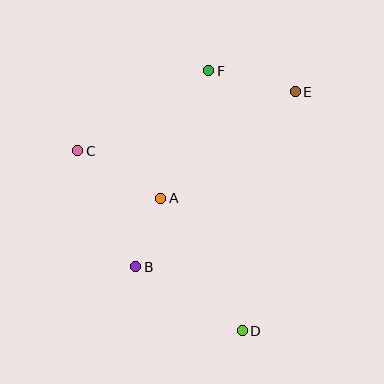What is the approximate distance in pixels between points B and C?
The distance between B and C is approximately 129 pixels.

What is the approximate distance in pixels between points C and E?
The distance between C and E is approximately 225 pixels.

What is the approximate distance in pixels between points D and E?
The distance between D and E is approximately 245 pixels.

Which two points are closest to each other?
Points A and B are closest to each other.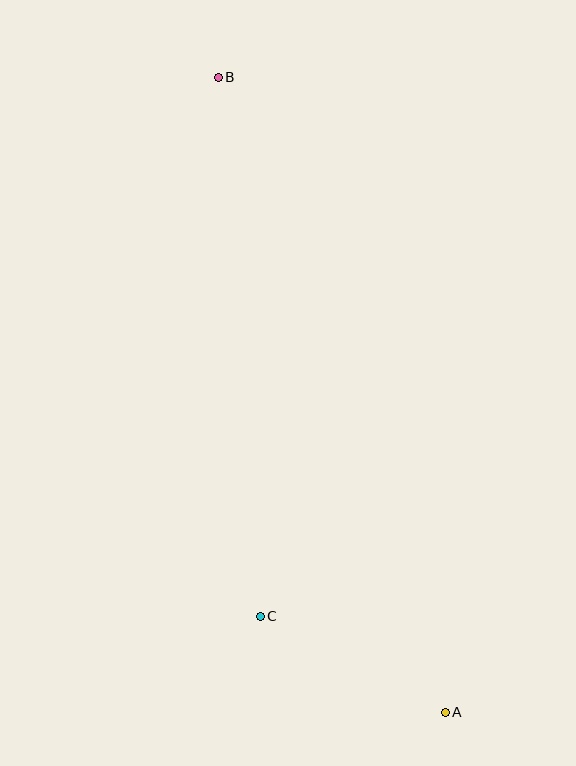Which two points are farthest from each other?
Points A and B are farthest from each other.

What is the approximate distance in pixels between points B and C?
The distance between B and C is approximately 541 pixels.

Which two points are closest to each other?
Points A and C are closest to each other.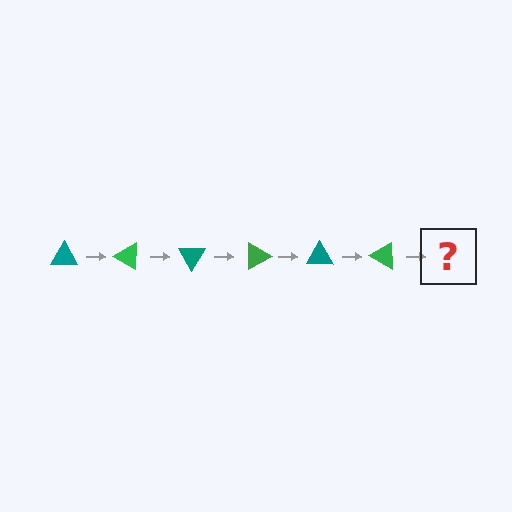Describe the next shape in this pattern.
It should be a teal triangle, rotated 180 degrees from the start.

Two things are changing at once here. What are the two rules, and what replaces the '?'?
The two rules are that it rotates 30 degrees each step and the color cycles through teal and green. The '?' should be a teal triangle, rotated 180 degrees from the start.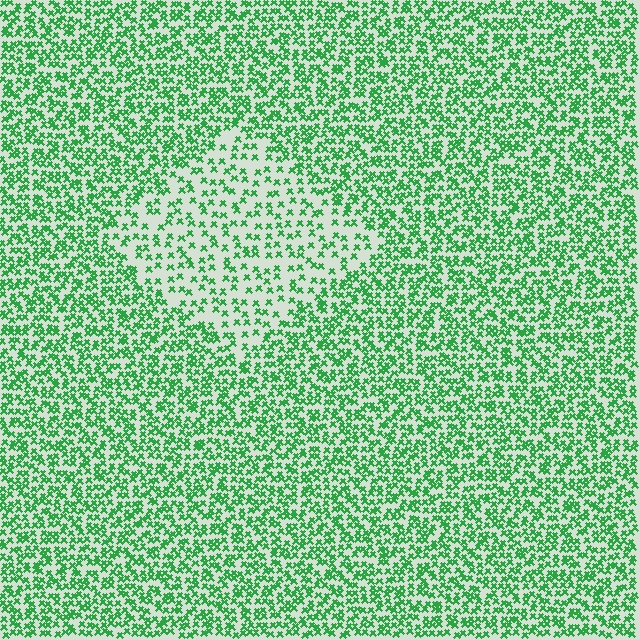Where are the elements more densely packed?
The elements are more densely packed outside the diamond boundary.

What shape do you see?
I see a diamond.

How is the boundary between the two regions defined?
The boundary is defined by a change in element density (approximately 2.0x ratio). All elements are the same color, size, and shape.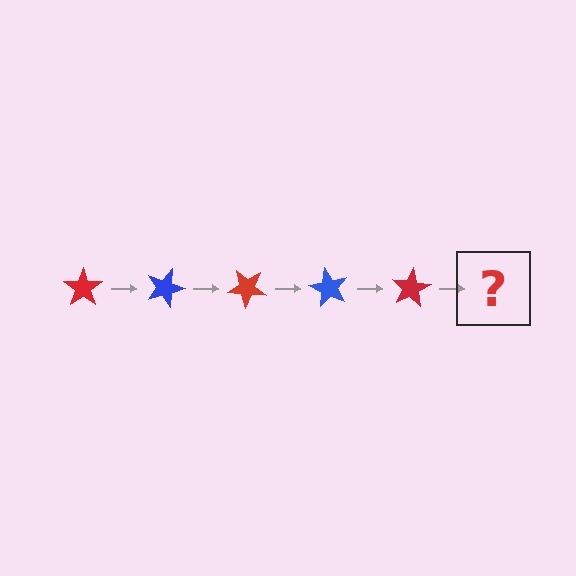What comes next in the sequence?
The next element should be a blue star, rotated 100 degrees from the start.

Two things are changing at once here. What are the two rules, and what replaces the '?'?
The two rules are that it rotates 20 degrees each step and the color cycles through red and blue. The '?' should be a blue star, rotated 100 degrees from the start.